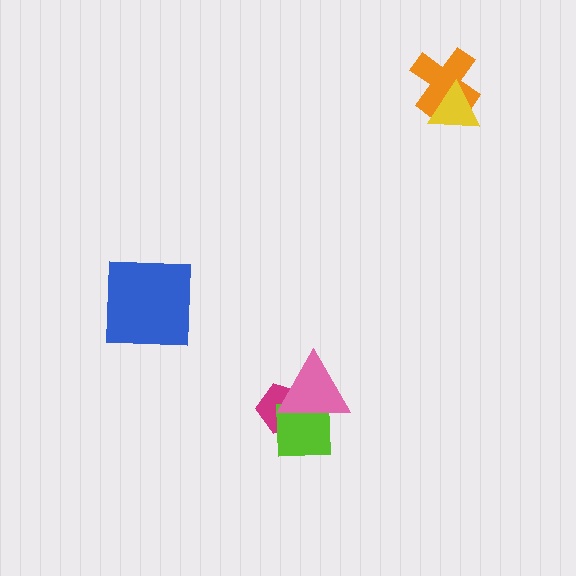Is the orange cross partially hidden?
Yes, it is partially covered by another shape.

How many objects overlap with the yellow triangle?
1 object overlaps with the yellow triangle.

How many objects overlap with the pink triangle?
2 objects overlap with the pink triangle.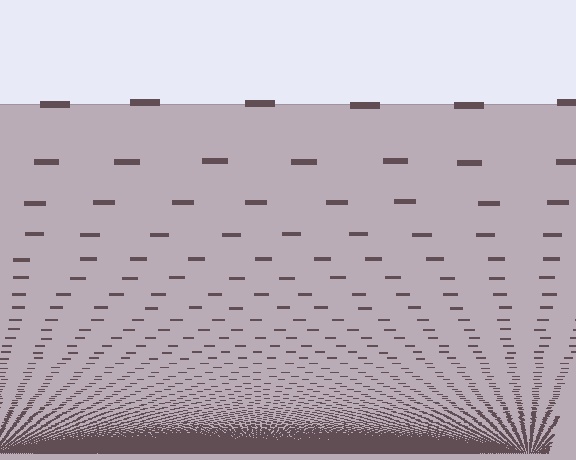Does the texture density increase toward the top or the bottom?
Density increases toward the bottom.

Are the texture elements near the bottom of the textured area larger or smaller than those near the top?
Smaller. The gradient is inverted — elements near the bottom are smaller and denser.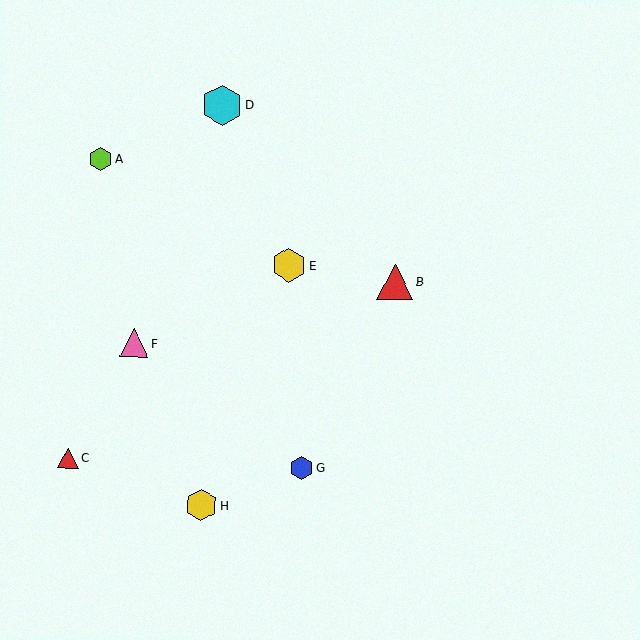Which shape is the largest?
The cyan hexagon (labeled D) is the largest.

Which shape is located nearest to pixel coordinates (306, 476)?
The blue hexagon (labeled G) at (302, 468) is nearest to that location.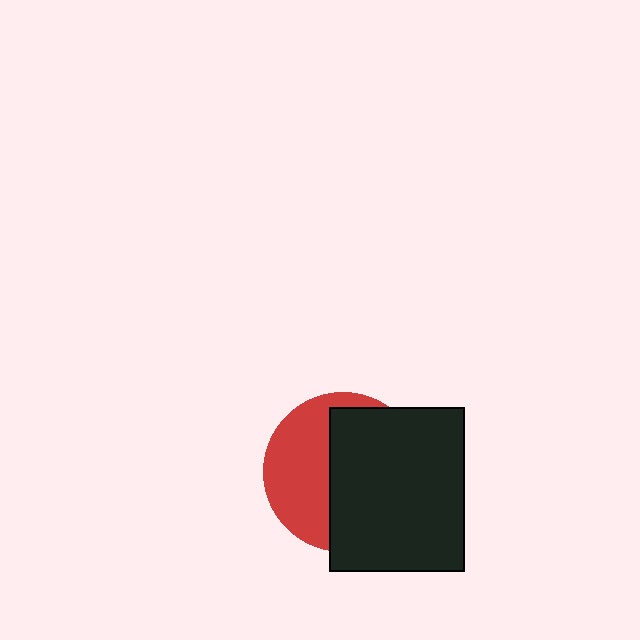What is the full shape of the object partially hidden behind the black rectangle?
The partially hidden object is a red circle.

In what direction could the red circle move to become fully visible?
The red circle could move left. That would shift it out from behind the black rectangle entirely.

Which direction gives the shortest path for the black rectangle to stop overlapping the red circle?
Moving right gives the shortest separation.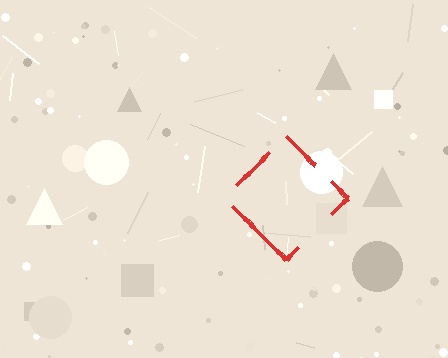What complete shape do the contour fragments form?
The contour fragments form a diamond.